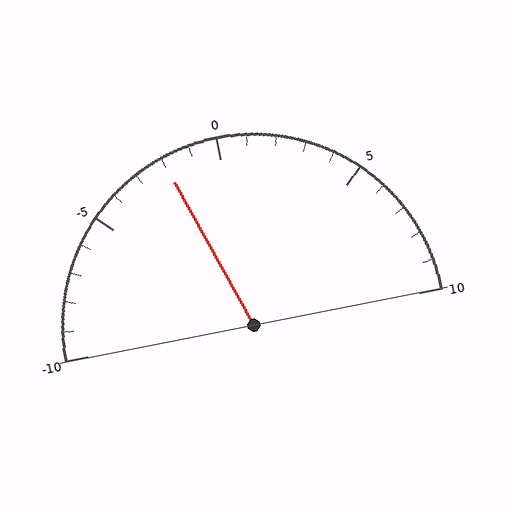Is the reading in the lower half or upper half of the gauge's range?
The reading is in the lower half of the range (-10 to 10).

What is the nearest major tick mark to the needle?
The nearest major tick mark is 0.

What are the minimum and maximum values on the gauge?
The gauge ranges from -10 to 10.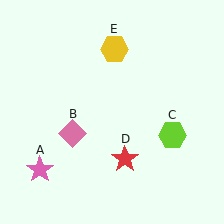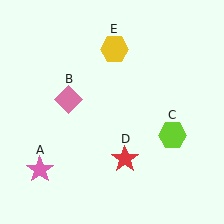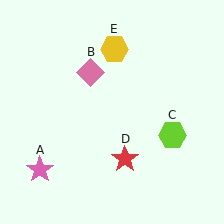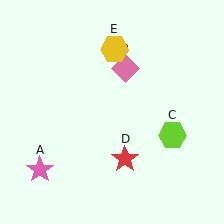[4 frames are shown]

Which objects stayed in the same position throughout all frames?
Pink star (object A) and lime hexagon (object C) and red star (object D) and yellow hexagon (object E) remained stationary.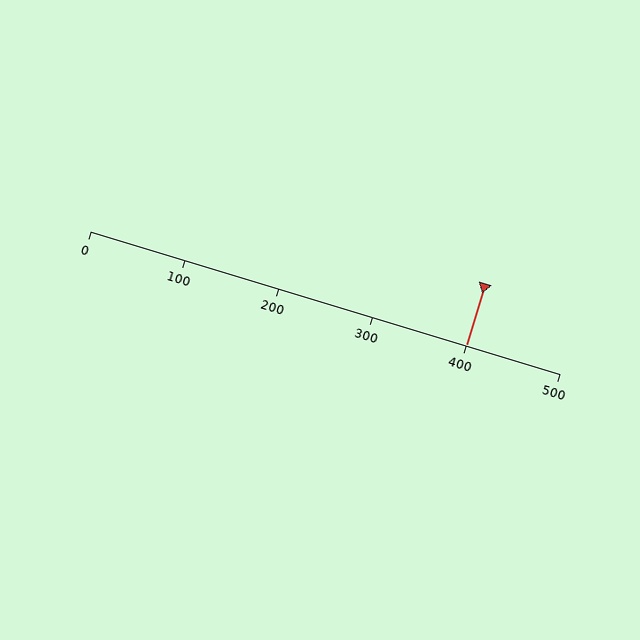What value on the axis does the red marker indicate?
The marker indicates approximately 400.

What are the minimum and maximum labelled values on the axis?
The axis runs from 0 to 500.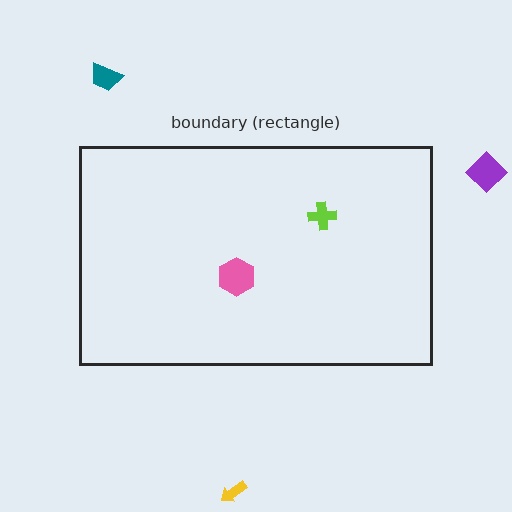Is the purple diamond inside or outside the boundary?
Outside.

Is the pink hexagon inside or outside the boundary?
Inside.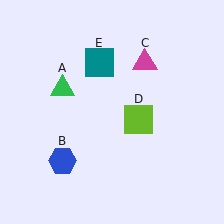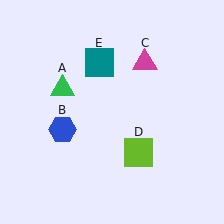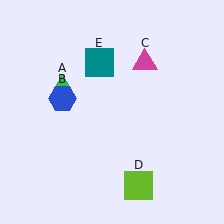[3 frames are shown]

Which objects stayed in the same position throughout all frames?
Green triangle (object A) and magenta triangle (object C) and teal square (object E) remained stationary.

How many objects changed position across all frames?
2 objects changed position: blue hexagon (object B), lime square (object D).